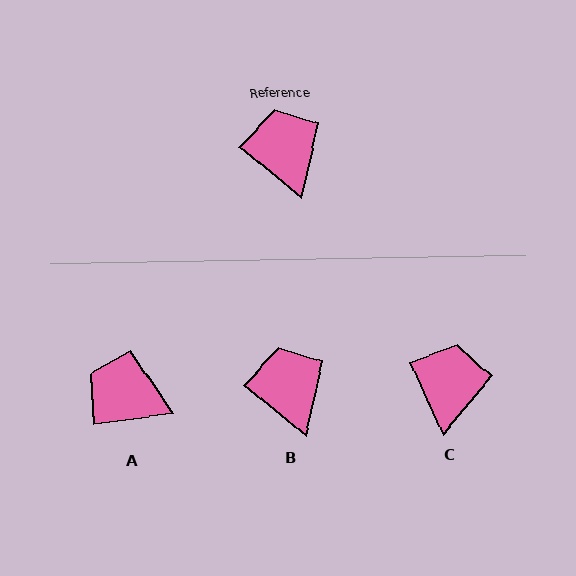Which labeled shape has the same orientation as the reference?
B.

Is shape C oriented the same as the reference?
No, it is off by about 26 degrees.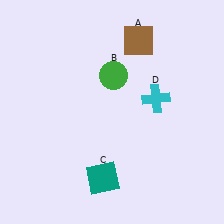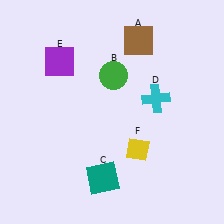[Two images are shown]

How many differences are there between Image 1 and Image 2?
There are 2 differences between the two images.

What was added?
A purple square (E), a yellow diamond (F) were added in Image 2.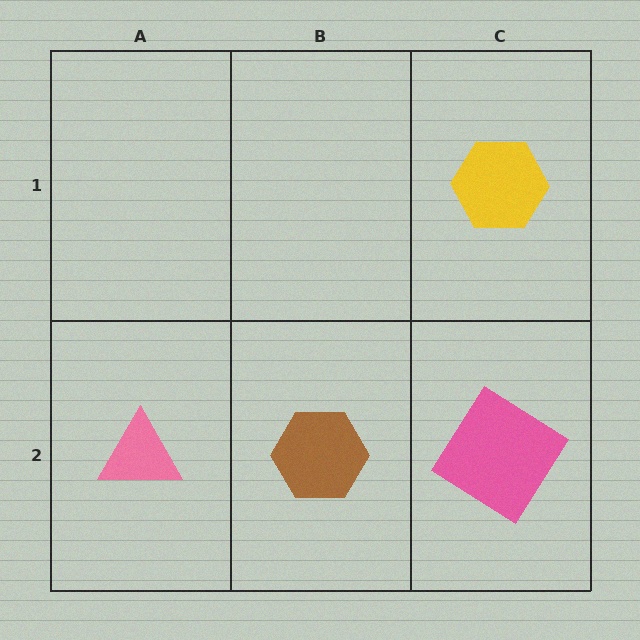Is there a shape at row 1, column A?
No, that cell is empty.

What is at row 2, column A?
A pink triangle.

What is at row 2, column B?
A brown hexagon.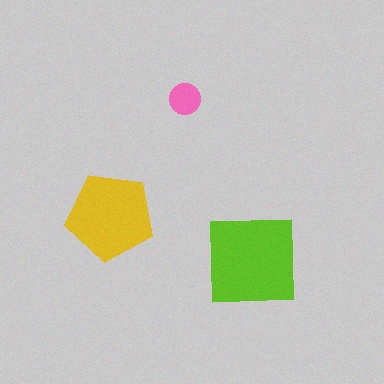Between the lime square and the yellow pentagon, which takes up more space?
The lime square.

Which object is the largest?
The lime square.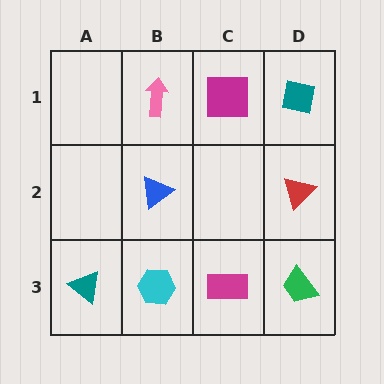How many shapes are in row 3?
4 shapes.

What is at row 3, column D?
A green trapezoid.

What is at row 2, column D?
A red triangle.